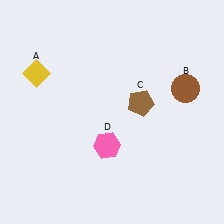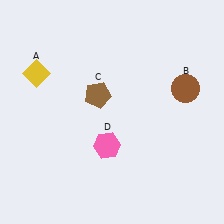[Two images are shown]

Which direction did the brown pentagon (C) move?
The brown pentagon (C) moved left.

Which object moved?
The brown pentagon (C) moved left.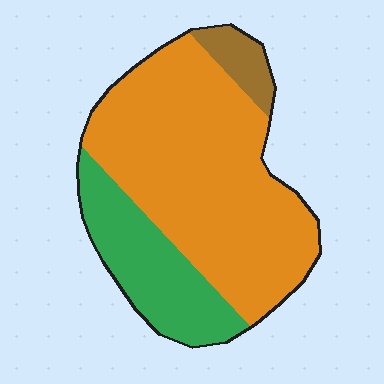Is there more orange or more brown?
Orange.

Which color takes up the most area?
Orange, at roughly 70%.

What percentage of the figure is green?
Green covers roughly 25% of the figure.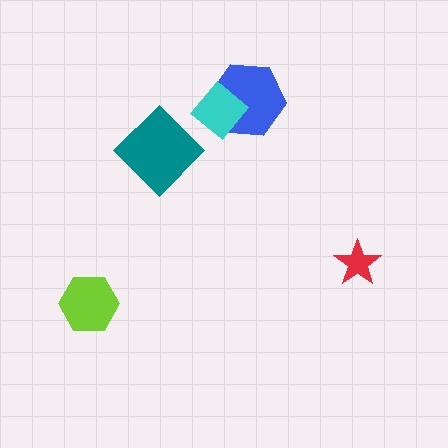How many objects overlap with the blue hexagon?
1 object overlaps with the blue hexagon.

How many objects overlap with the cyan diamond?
1 object overlaps with the cyan diamond.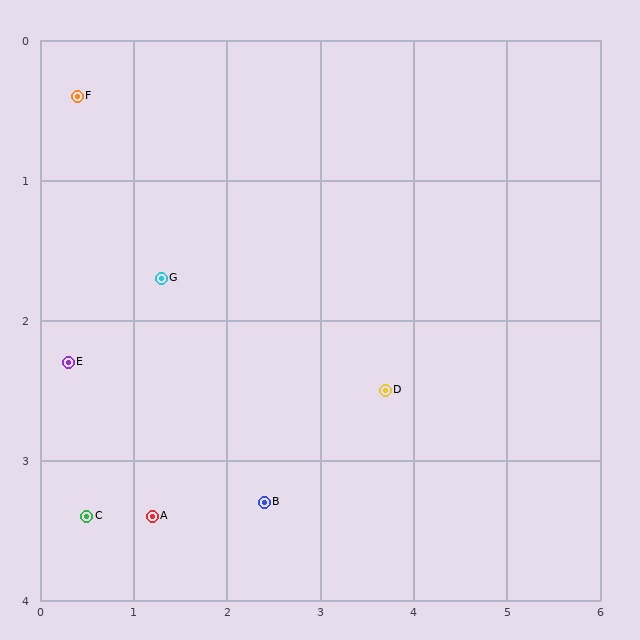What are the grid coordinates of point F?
Point F is at approximately (0.4, 0.4).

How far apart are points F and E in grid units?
Points F and E are about 1.9 grid units apart.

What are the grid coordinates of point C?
Point C is at approximately (0.5, 3.4).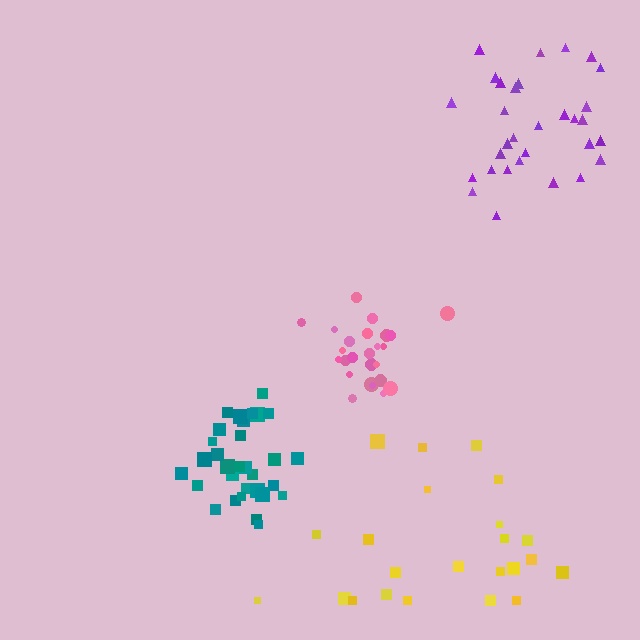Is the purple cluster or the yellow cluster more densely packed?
Purple.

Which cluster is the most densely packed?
Pink.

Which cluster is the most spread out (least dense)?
Yellow.